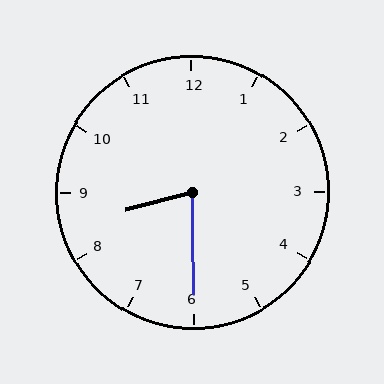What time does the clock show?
8:30.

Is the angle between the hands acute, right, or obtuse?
It is acute.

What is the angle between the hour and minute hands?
Approximately 75 degrees.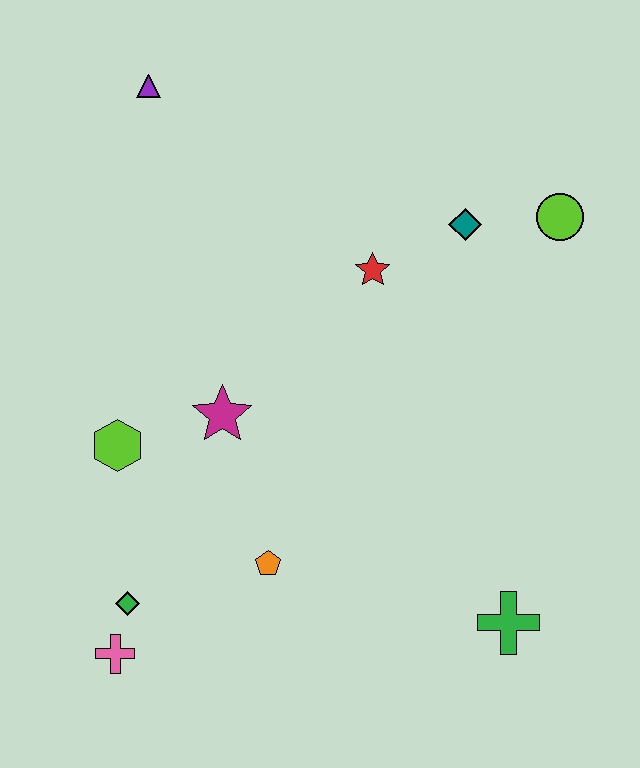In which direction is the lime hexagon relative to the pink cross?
The lime hexagon is above the pink cross.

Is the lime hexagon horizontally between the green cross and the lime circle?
No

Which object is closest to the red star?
The teal diamond is closest to the red star.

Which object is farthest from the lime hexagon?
The lime circle is farthest from the lime hexagon.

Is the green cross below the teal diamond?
Yes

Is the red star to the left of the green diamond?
No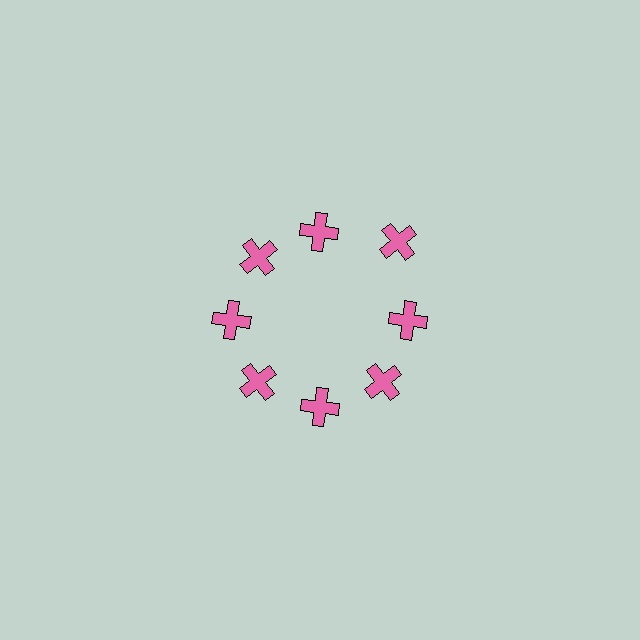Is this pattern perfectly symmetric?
No. The 8 pink crosses are arranged in a ring, but one element near the 2 o'clock position is pushed outward from the center, breaking the 8-fold rotational symmetry.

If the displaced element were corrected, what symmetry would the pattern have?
It would have 8-fold rotational symmetry — the pattern would map onto itself every 45 degrees.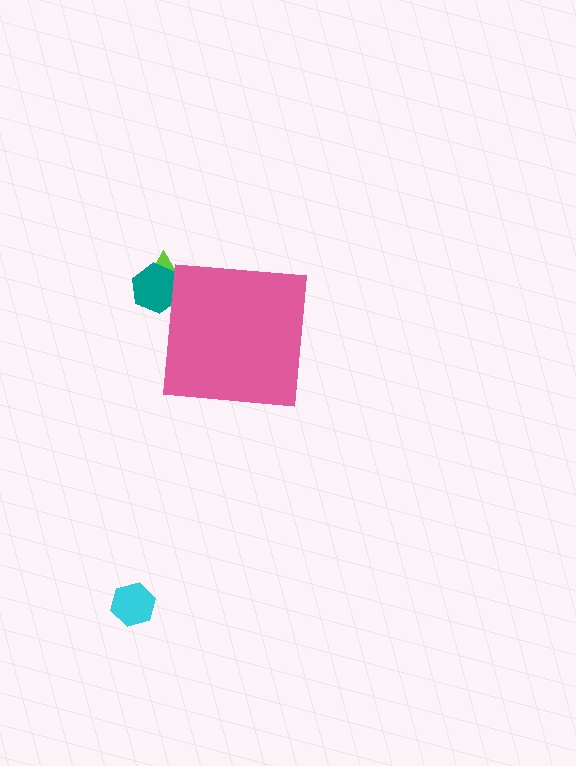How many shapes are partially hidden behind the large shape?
3 shapes are partially hidden.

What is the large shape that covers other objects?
A pink square.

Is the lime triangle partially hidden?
Yes, the lime triangle is partially hidden behind the pink square.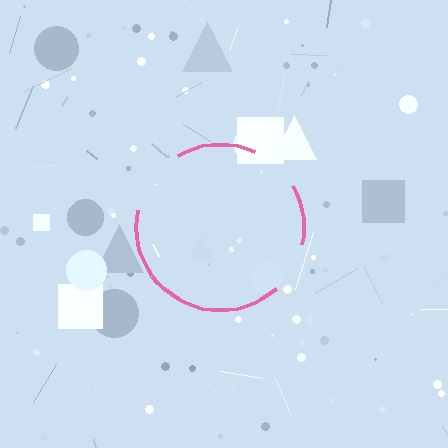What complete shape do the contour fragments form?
The contour fragments form a circle.